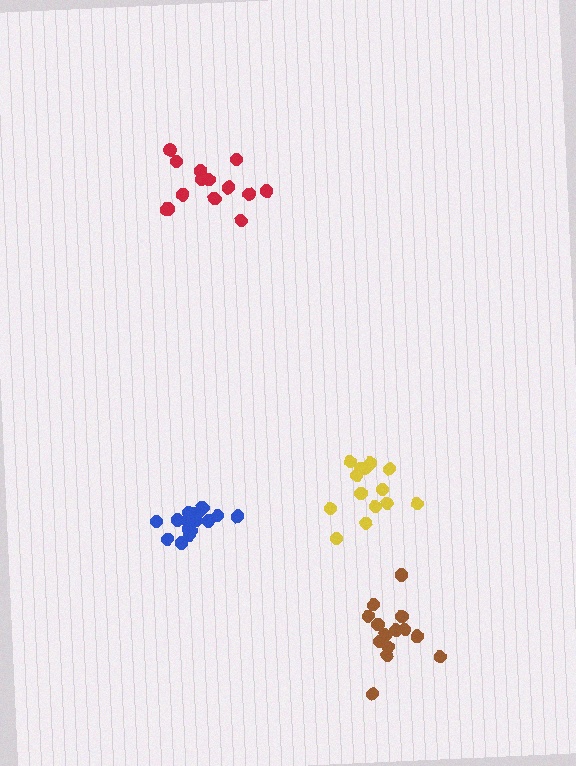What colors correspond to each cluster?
The clusters are colored: brown, yellow, blue, red.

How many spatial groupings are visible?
There are 4 spatial groupings.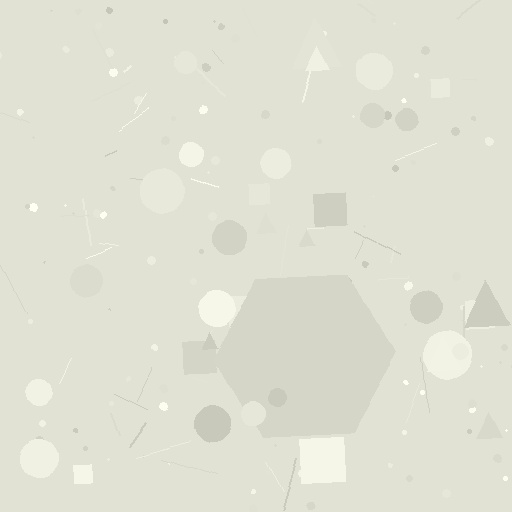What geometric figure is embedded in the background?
A hexagon is embedded in the background.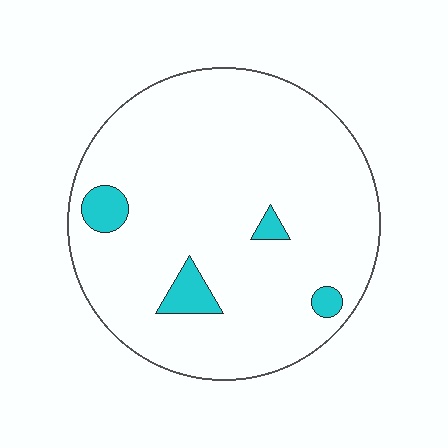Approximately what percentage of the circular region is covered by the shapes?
Approximately 5%.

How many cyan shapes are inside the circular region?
4.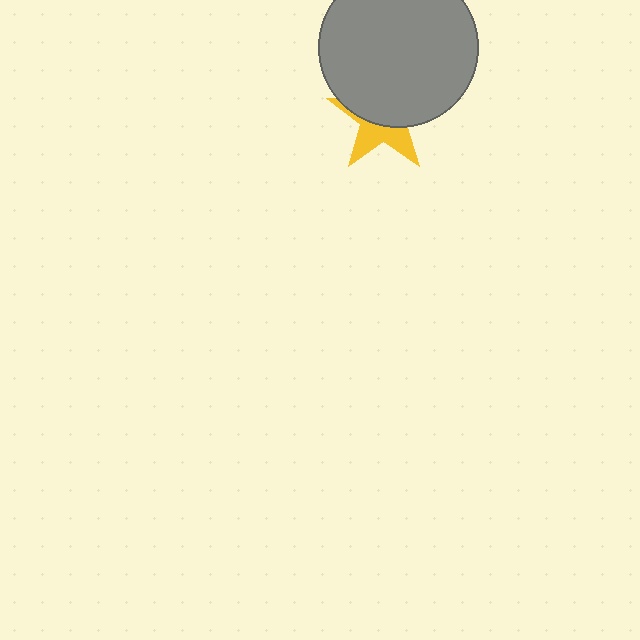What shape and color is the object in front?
The object in front is a gray circle.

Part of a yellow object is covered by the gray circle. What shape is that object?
It is a star.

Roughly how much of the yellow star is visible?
A small part of it is visible (roughly 40%).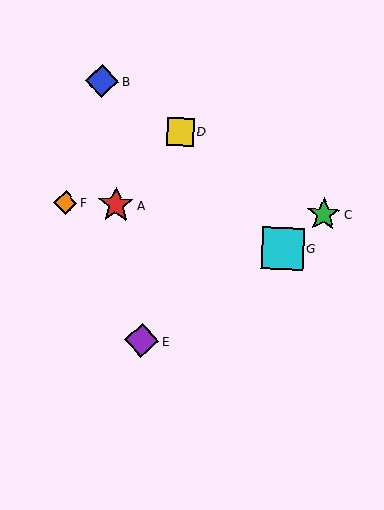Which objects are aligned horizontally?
Objects A, C, F are aligned horizontally.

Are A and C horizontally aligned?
Yes, both are at y≈205.